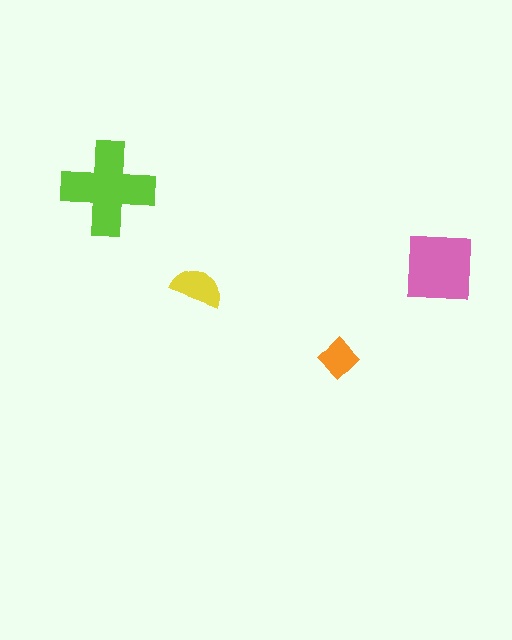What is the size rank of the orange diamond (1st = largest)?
4th.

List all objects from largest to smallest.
The lime cross, the pink square, the yellow semicircle, the orange diamond.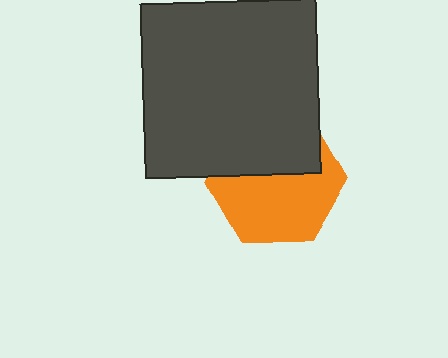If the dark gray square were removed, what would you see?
You would see the complete orange hexagon.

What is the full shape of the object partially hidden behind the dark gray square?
The partially hidden object is an orange hexagon.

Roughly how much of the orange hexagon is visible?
About half of it is visible (roughly 58%).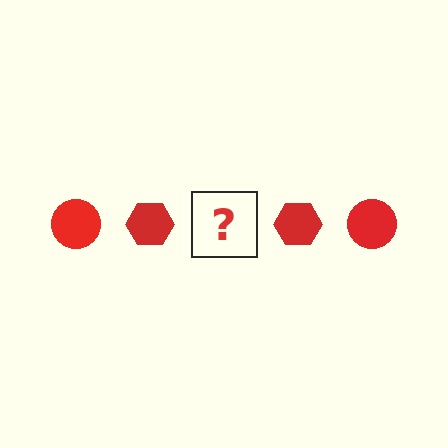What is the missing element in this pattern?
The missing element is a red circle.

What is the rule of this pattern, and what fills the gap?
The rule is that the pattern cycles through circle, hexagon shapes in red. The gap should be filled with a red circle.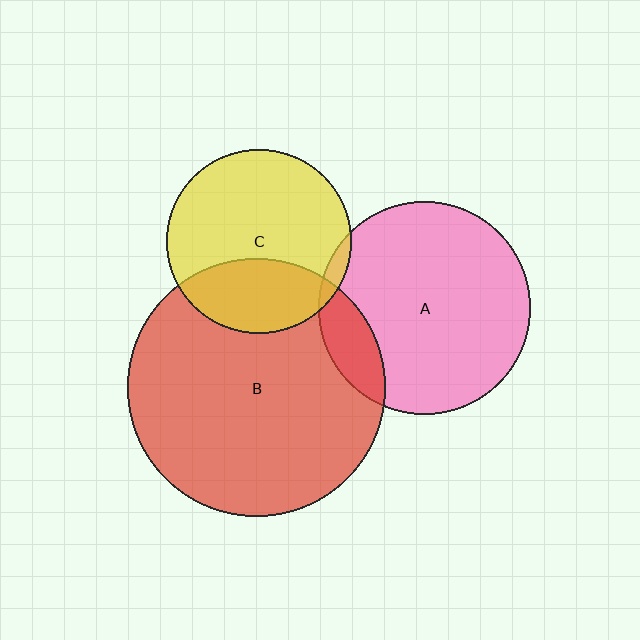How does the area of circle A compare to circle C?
Approximately 1.3 times.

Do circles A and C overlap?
Yes.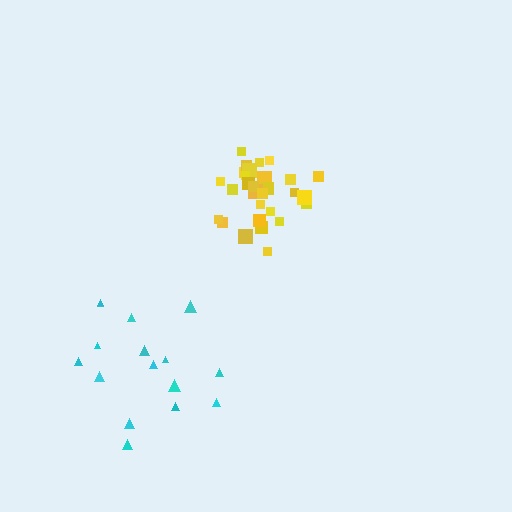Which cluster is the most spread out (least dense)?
Cyan.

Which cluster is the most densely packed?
Yellow.